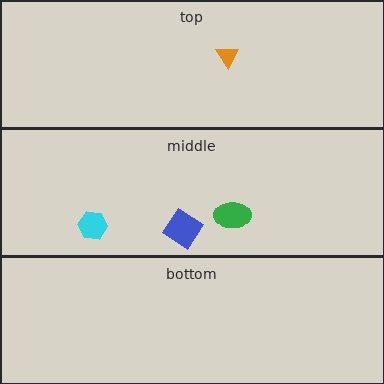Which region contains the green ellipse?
The middle region.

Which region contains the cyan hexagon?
The middle region.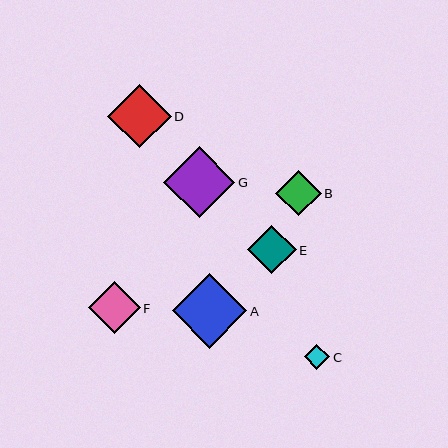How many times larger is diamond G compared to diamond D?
Diamond G is approximately 1.1 times the size of diamond D.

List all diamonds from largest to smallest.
From largest to smallest: A, G, D, F, E, B, C.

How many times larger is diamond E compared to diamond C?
Diamond E is approximately 1.9 times the size of diamond C.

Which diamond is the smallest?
Diamond C is the smallest with a size of approximately 25 pixels.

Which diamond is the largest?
Diamond A is the largest with a size of approximately 74 pixels.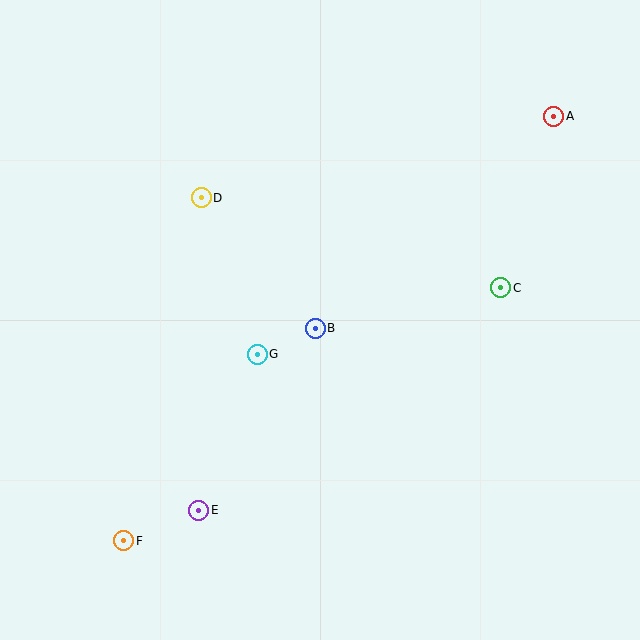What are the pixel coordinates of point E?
Point E is at (199, 510).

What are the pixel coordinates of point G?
Point G is at (257, 354).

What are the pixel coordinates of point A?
Point A is at (554, 116).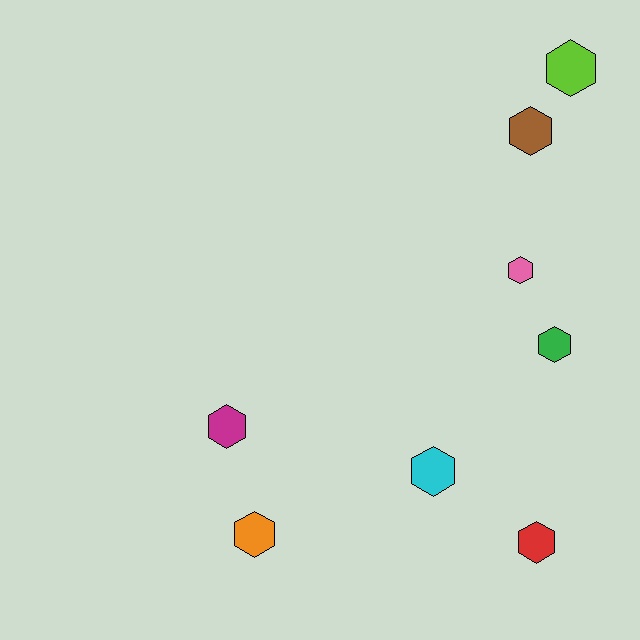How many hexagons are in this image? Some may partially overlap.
There are 8 hexagons.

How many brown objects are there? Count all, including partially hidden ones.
There is 1 brown object.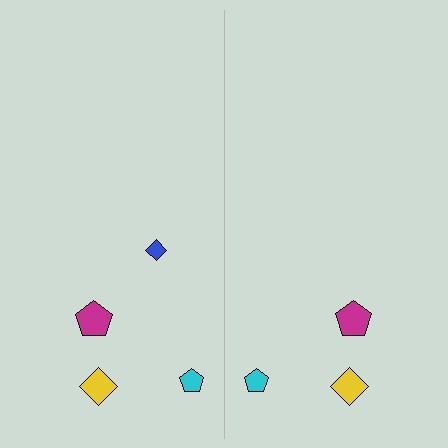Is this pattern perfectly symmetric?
No, the pattern is not perfectly symmetric. A blue diamond is missing from the right side.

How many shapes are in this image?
There are 7 shapes in this image.